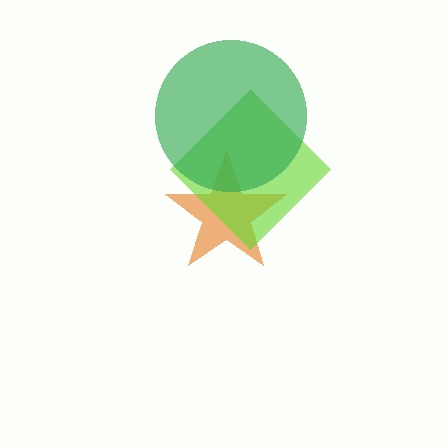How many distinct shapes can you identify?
There are 3 distinct shapes: an orange star, a lime diamond, a green circle.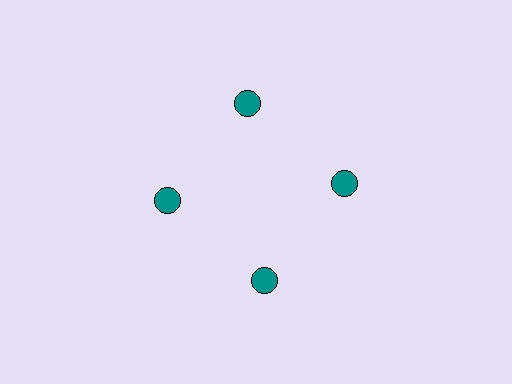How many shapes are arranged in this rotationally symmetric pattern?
There are 4 shapes, arranged in 4 groups of 1.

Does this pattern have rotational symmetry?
Yes, this pattern has 4-fold rotational symmetry. It looks the same after rotating 90 degrees around the center.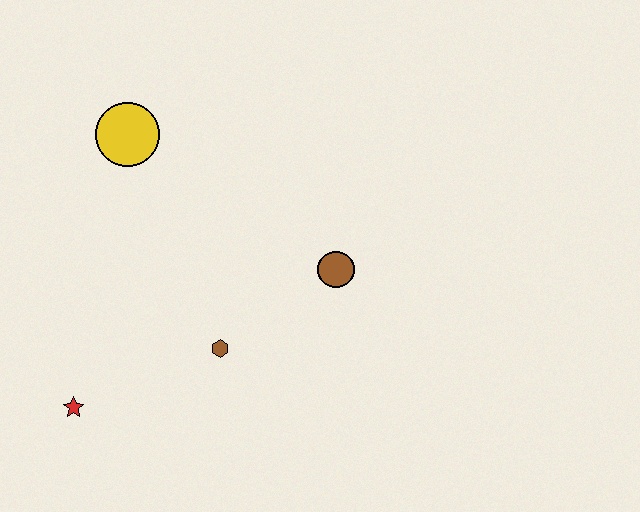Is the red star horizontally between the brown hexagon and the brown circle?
No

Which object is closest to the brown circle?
The brown hexagon is closest to the brown circle.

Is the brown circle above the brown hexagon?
Yes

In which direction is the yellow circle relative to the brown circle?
The yellow circle is to the left of the brown circle.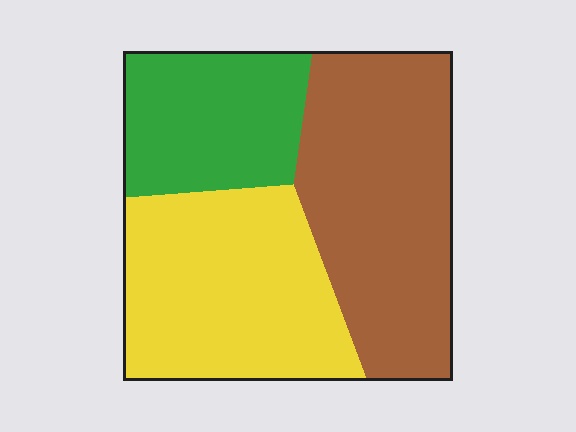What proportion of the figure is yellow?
Yellow takes up about three eighths (3/8) of the figure.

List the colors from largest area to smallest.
From largest to smallest: brown, yellow, green.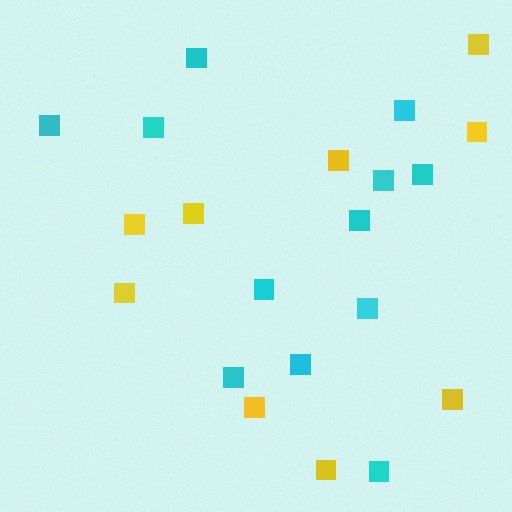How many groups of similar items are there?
There are 2 groups: one group of yellow squares (9) and one group of cyan squares (12).